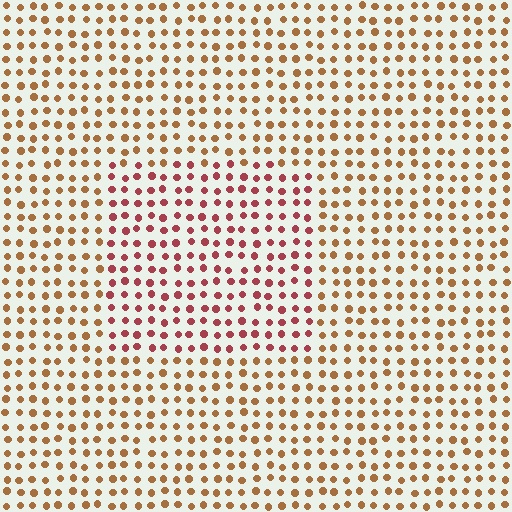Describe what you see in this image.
The image is filled with small brown elements in a uniform arrangement. A rectangle-shaped region is visible where the elements are tinted to a slightly different hue, forming a subtle color boundary.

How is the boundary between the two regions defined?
The boundary is defined purely by a slight shift in hue (about 36 degrees). Spacing, size, and orientation are identical on both sides.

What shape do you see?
I see a rectangle.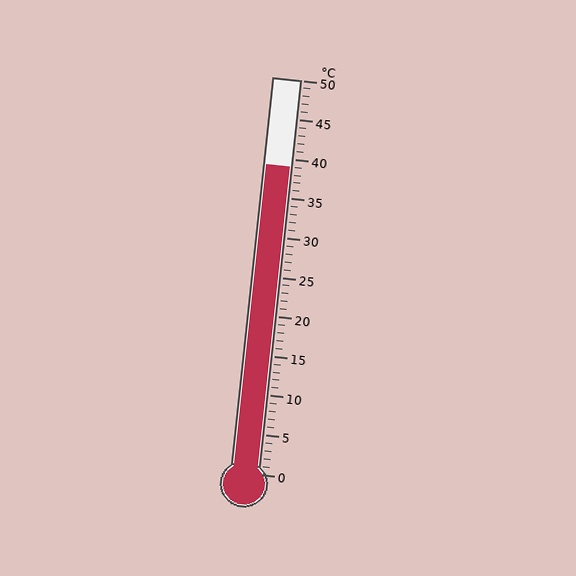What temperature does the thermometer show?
The thermometer shows approximately 39°C.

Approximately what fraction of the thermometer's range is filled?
The thermometer is filled to approximately 80% of its range.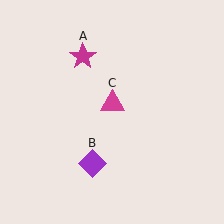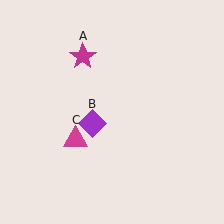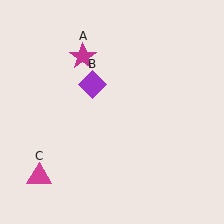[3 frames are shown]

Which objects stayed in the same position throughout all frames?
Magenta star (object A) remained stationary.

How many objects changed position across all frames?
2 objects changed position: purple diamond (object B), magenta triangle (object C).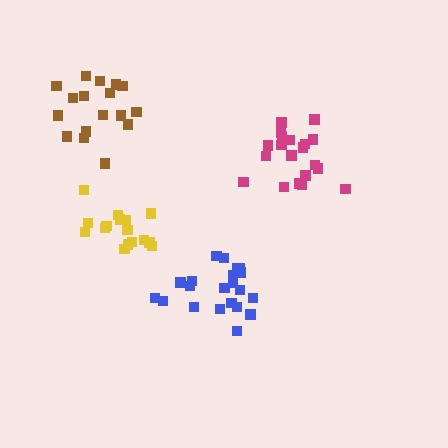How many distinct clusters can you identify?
There are 4 distinct clusters.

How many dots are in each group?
Group 1: 20 dots, Group 2: 21 dots, Group 3: 16 dots, Group 4: 17 dots (74 total).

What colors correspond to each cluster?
The clusters are colored: magenta, blue, yellow, brown.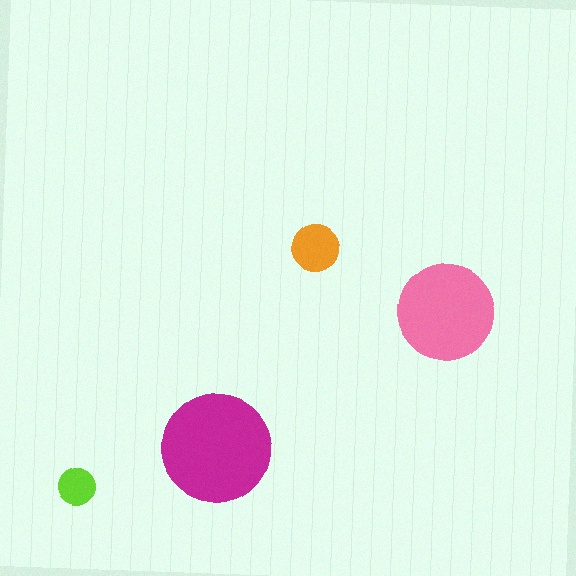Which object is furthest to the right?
The pink circle is rightmost.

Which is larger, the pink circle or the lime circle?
The pink one.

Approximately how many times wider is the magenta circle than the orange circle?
About 2.5 times wider.